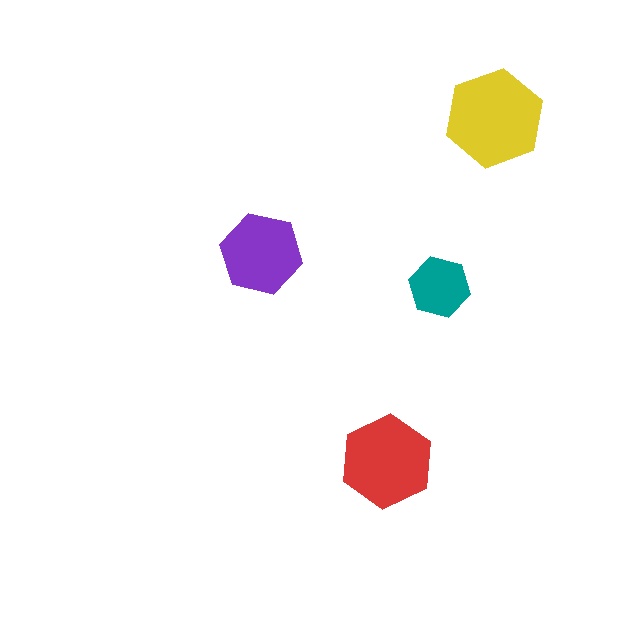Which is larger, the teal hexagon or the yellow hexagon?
The yellow one.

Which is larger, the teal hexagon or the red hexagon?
The red one.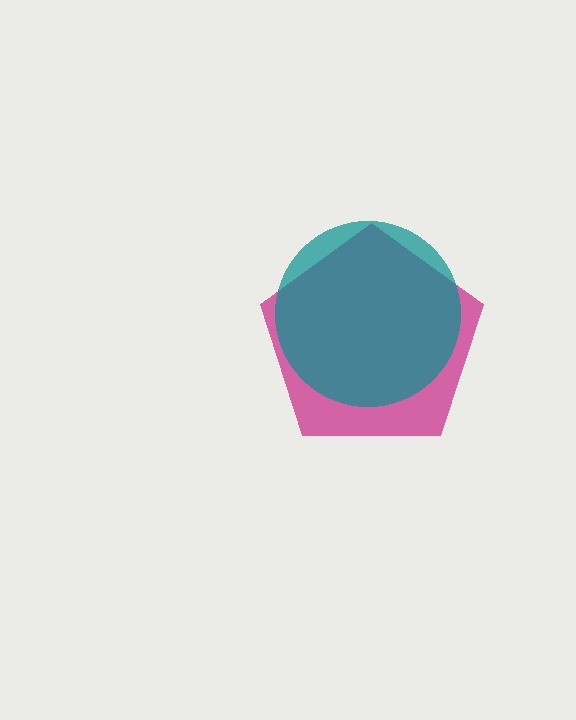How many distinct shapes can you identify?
There are 2 distinct shapes: a magenta pentagon, a teal circle.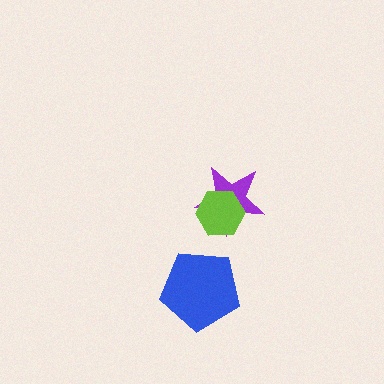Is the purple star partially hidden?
Yes, it is partially covered by another shape.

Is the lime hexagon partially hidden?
No, no other shape covers it.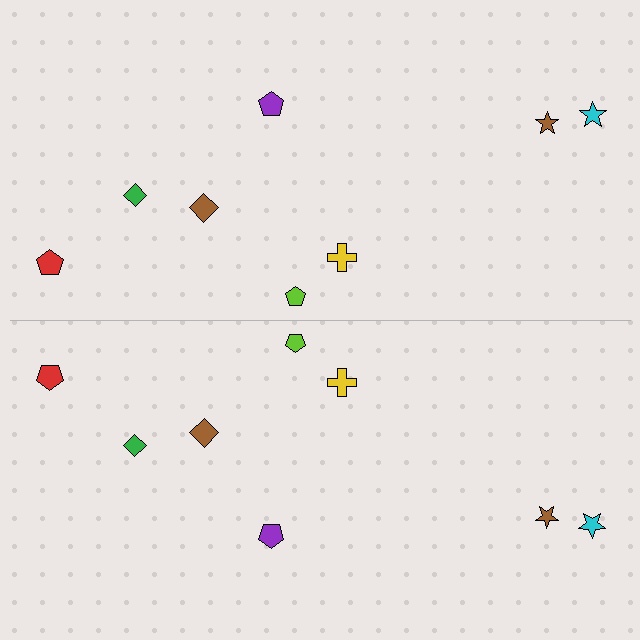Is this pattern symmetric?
Yes, this pattern has bilateral (reflection) symmetry.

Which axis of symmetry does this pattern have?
The pattern has a horizontal axis of symmetry running through the center of the image.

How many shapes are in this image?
There are 16 shapes in this image.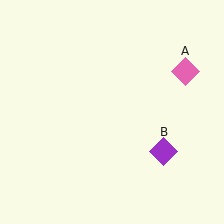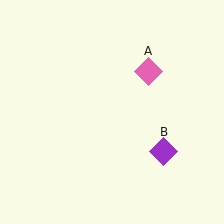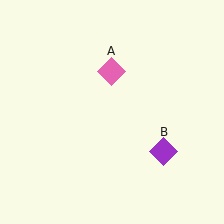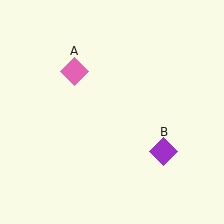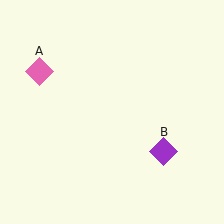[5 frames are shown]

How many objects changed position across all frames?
1 object changed position: pink diamond (object A).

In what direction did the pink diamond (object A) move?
The pink diamond (object A) moved left.